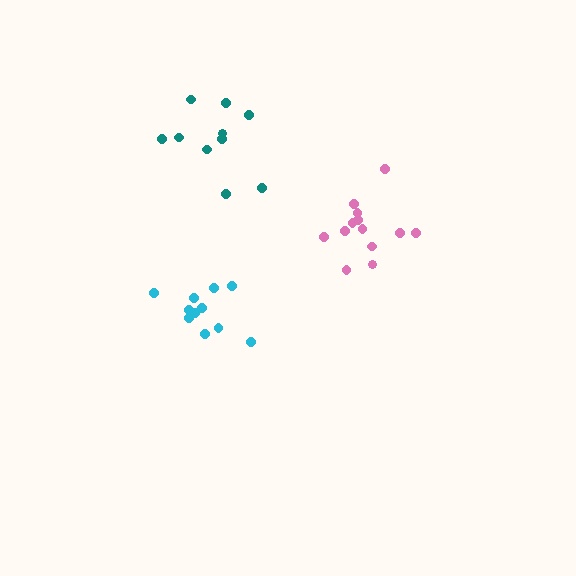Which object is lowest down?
The cyan cluster is bottommost.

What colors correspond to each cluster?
The clusters are colored: pink, cyan, teal.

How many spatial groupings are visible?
There are 3 spatial groupings.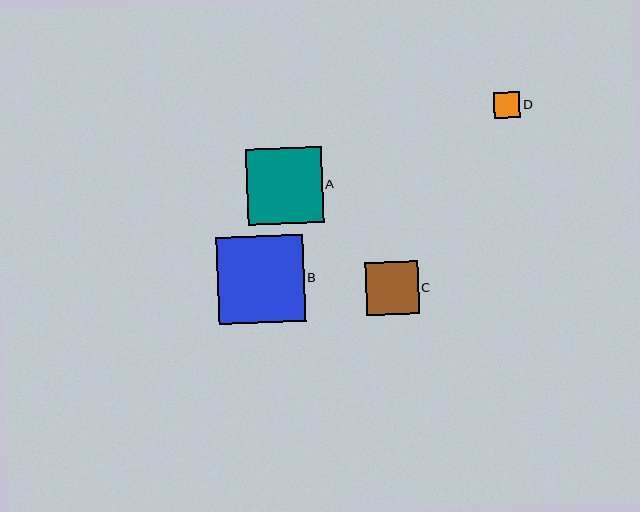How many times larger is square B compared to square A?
Square B is approximately 1.1 times the size of square A.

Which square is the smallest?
Square D is the smallest with a size of approximately 26 pixels.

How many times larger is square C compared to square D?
Square C is approximately 2.0 times the size of square D.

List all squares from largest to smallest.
From largest to smallest: B, A, C, D.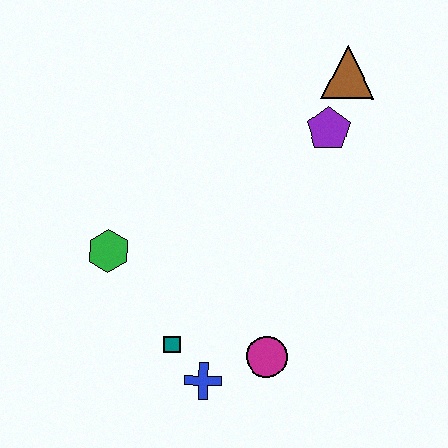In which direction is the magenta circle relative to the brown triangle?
The magenta circle is below the brown triangle.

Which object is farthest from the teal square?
The brown triangle is farthest from the teal square.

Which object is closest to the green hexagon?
The teal square is closest to the green hexagon.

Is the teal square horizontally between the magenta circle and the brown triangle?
No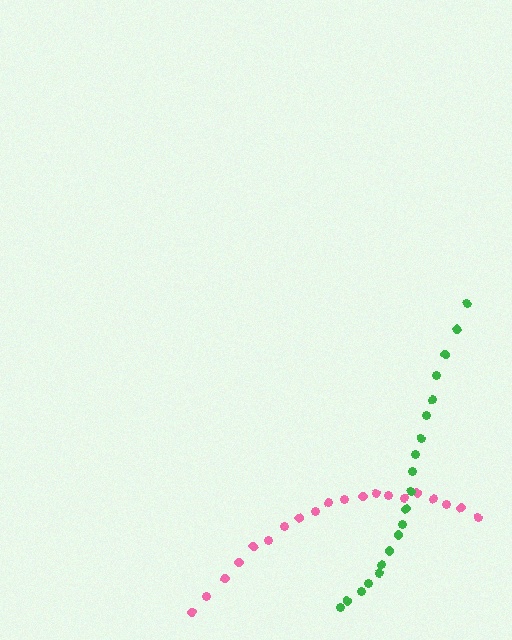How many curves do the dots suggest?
There are 2 distinct paths.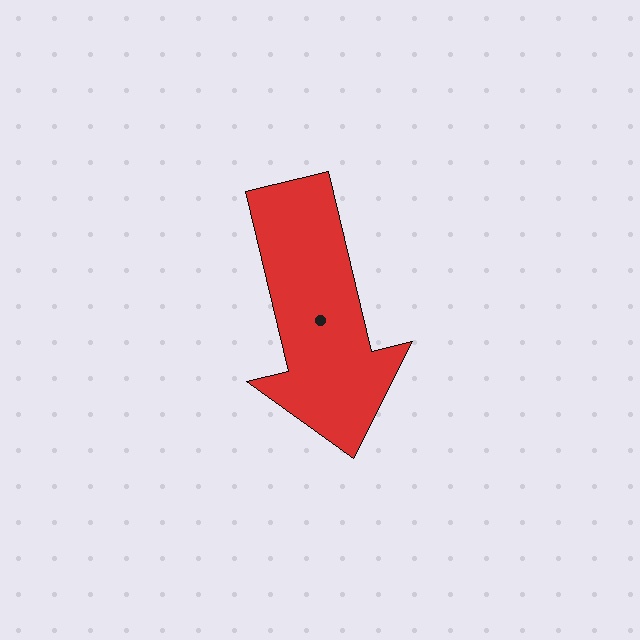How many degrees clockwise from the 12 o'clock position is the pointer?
Approximately 167 degrees.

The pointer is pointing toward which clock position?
Roughly 6 o'clock.